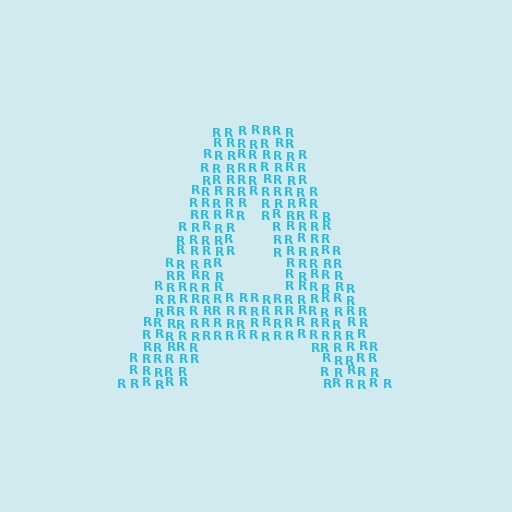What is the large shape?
The large shape is the letter A.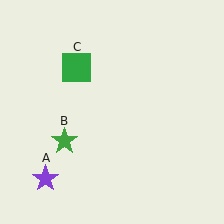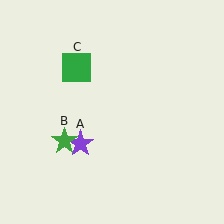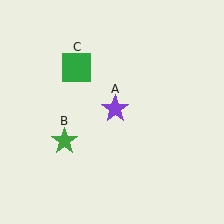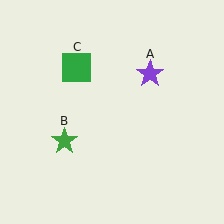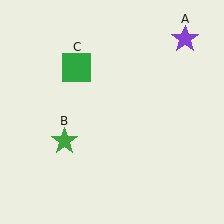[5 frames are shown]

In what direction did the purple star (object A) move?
The purple star (object A) moved up and to the right.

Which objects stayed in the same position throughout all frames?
Green star (object B) and green square (object C) remained stationary.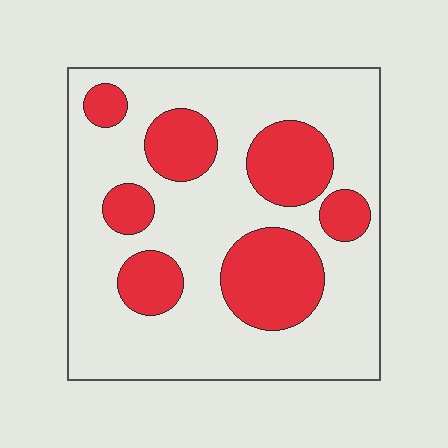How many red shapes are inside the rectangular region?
7.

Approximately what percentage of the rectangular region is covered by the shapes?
Approximately 30%.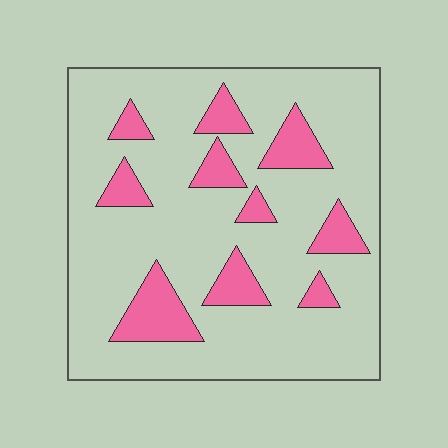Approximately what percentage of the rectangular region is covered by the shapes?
Approximately 20%.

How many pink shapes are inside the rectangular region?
10.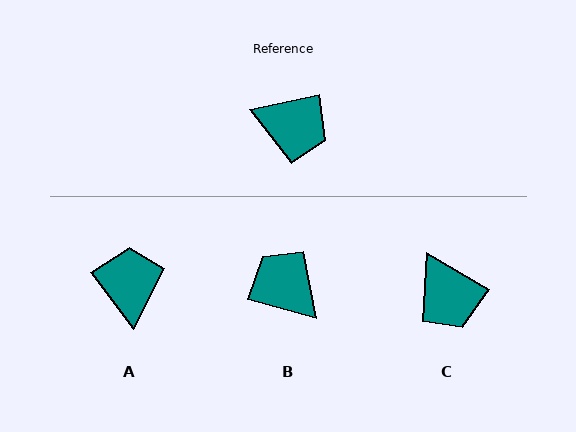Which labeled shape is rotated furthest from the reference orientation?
B, about 153 degrees away.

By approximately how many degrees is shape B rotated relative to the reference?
Approximately 153 degrees counter-clockwise.